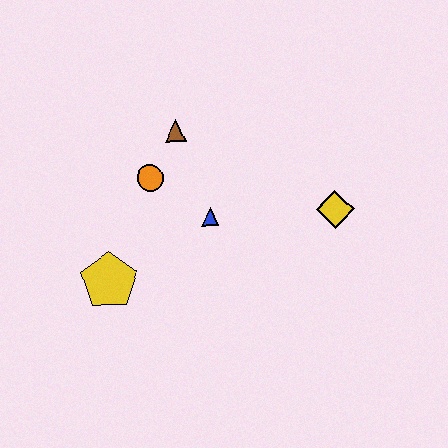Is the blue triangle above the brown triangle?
No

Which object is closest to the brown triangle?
The orange circle is closest to the brown triangle.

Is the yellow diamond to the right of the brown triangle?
Yes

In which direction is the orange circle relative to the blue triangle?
The orange circle is to the left of the blue triangle.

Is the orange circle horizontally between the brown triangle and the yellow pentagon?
Yes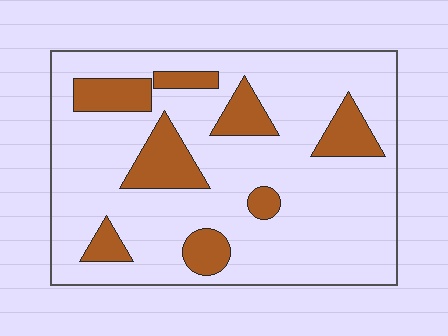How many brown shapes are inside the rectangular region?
8.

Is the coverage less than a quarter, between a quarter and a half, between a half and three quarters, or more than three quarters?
Less than a quarter.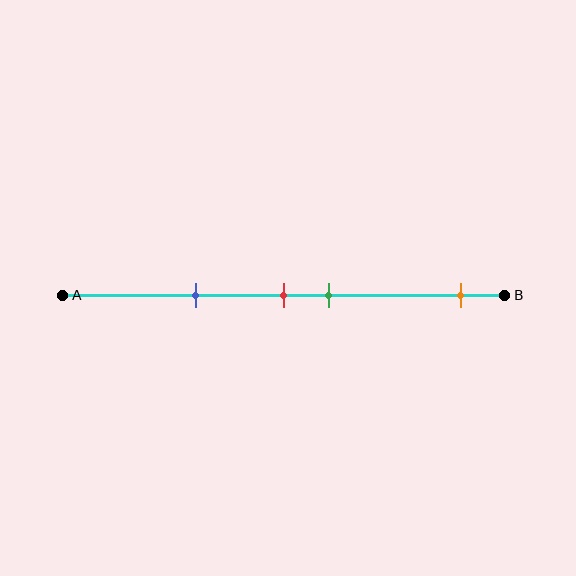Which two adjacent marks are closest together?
The red and green marks are the closest adjacent pair.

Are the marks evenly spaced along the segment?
No, the marks are not evenly spaced.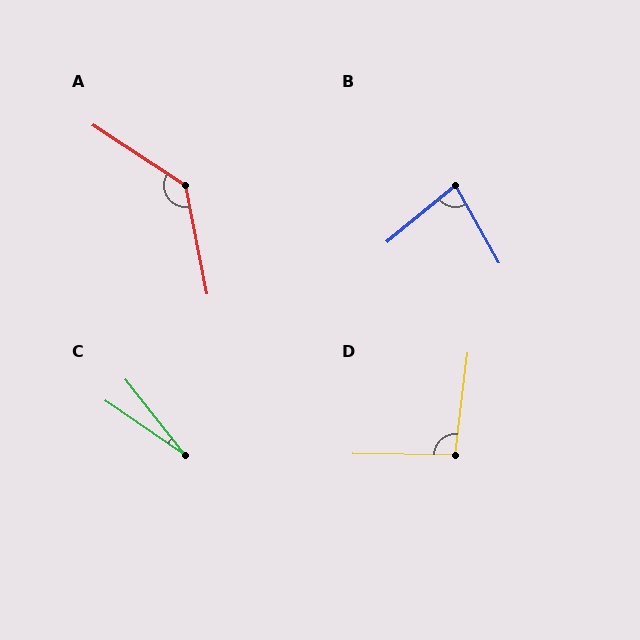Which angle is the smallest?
C, at approximately 18 degrees.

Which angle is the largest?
A, at approximately 134 degrees.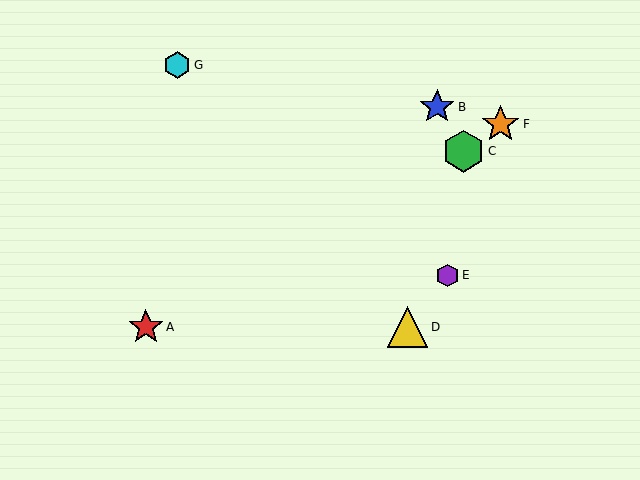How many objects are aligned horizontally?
2 objects (A, D) are aligned horizontally.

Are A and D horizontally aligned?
Yes, both are at y≈327.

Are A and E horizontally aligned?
No, A is at y≈327 and E is at y≈275.